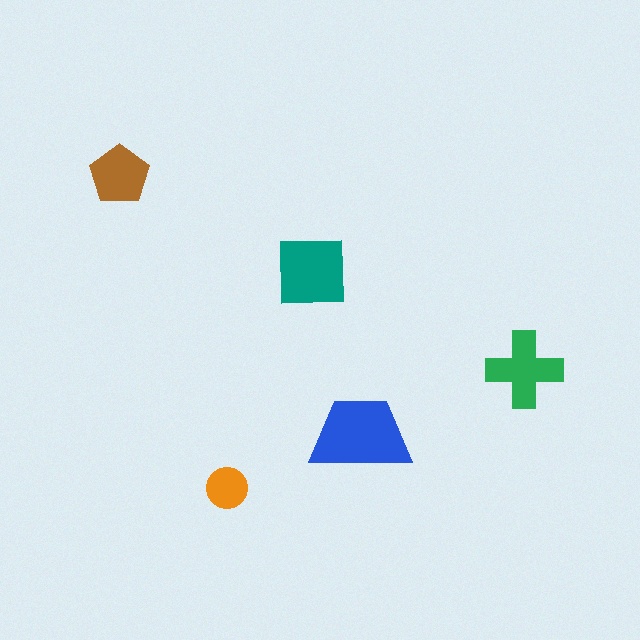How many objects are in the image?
There are 5 objects in the image.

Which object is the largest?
The blue trapezoid.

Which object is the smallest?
The orange circle.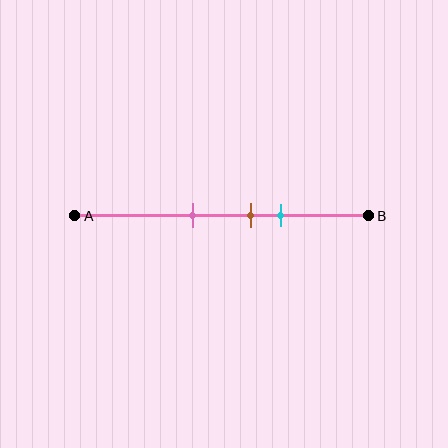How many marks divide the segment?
There are 3 marks dividing the segment.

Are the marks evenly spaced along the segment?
Yes, the marks are approximately evenly spaced.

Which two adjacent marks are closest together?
The brown and cyan marks are the closest adjacent pair.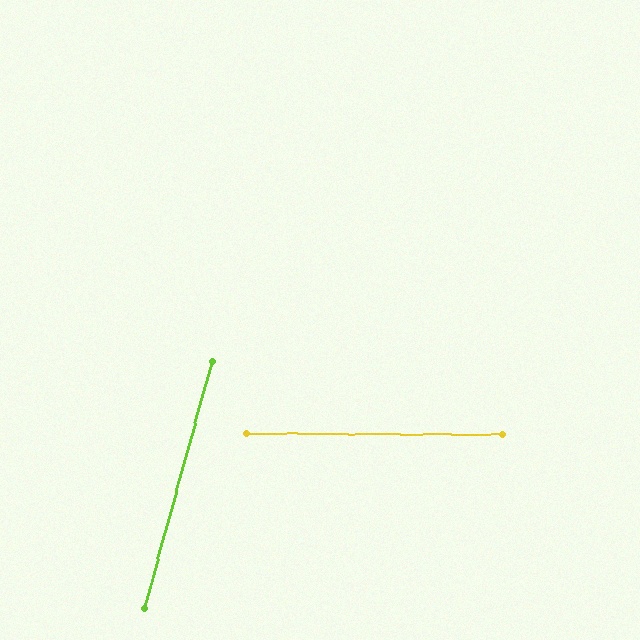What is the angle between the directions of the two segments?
Approximately 75 degrees.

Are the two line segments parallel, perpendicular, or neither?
Neither parallel nor perpendicular — they differ by about 75°.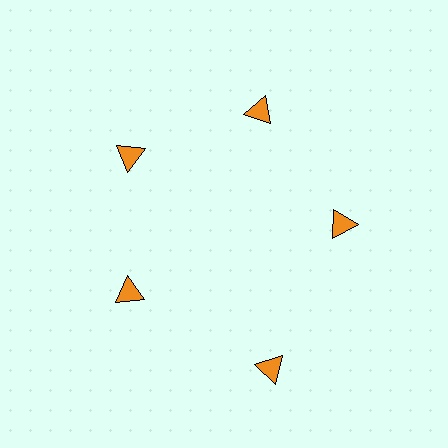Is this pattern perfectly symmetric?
No. The 5 orange triangles are arranged in a ring, but one element near the 5 o'clock position is pushed outward from the center, breaking the 5-fold rotational symmetry.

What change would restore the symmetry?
The symmetry would be restored by moving it inward, back onto the ring so that all 5 triangles sit at equal angles and equal distance from the center.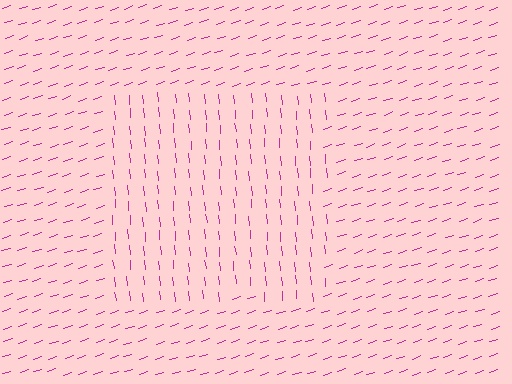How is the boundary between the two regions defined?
The boundary is defined purely by a change in line orientation (approximately 77 degrees difference). All lines are the same color and thickness.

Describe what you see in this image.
The image is filled with small magenta line segments. A rectangle region in the image has lines oriented differently from the surrounding lines, creating a visible texture boundary.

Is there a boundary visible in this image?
Yes, there is a texture boundary formed by a change in line orientation.